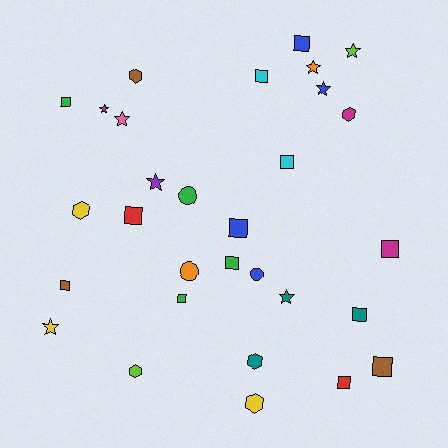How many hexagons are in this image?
There are 6 hexagons.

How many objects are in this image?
There are 30 objects.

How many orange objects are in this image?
There are 2 orange objects.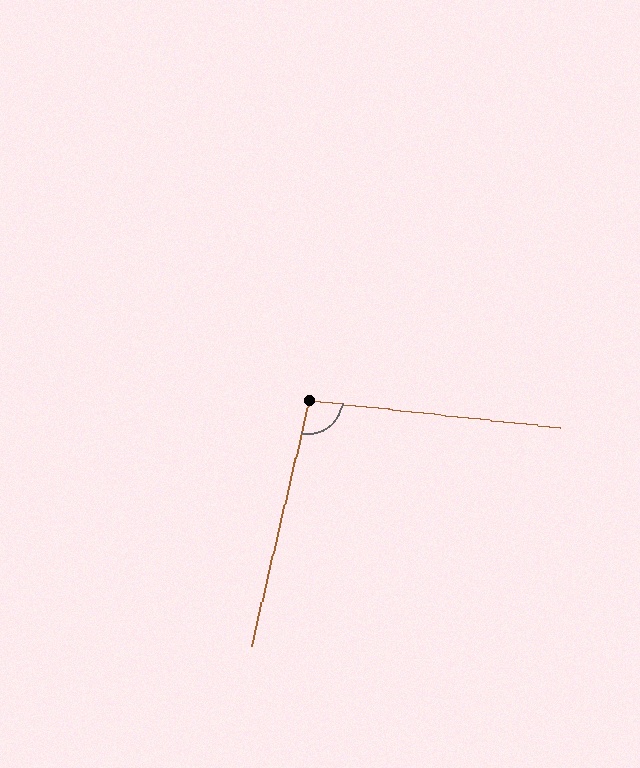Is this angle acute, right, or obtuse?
It is obtuse.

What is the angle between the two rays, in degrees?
Approximately 97 degrees.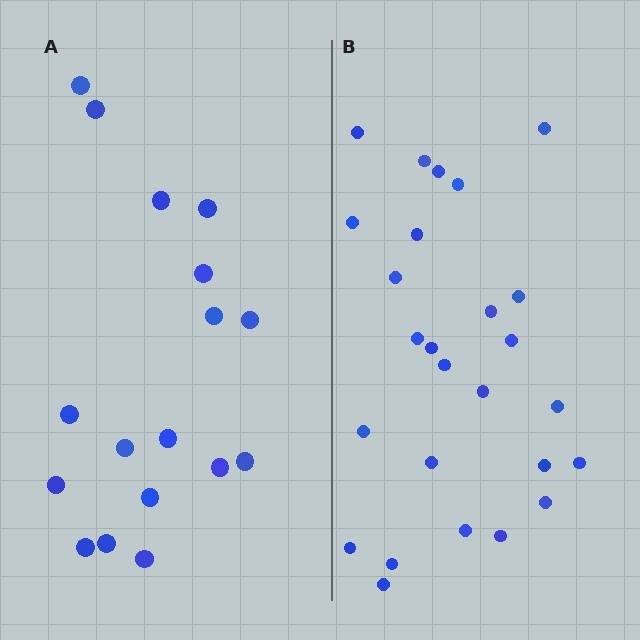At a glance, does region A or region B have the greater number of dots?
Region B (the right region) has more dots.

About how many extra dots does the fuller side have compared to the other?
Region B has roughly 8 or so more dots than region A.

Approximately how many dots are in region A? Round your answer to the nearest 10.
About 20 dots. (The exact count is 17, which rounds to 20.)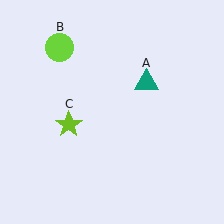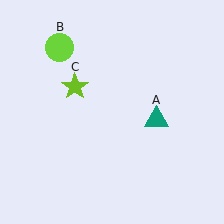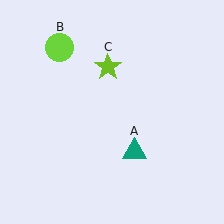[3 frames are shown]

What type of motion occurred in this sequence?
The teal triangle (object A), lime star (object C) rotated clockwise around the center of the scene.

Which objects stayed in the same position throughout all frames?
Lime circle (object B) remained stationary.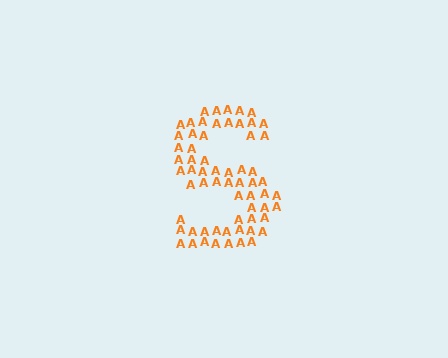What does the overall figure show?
The overall figure shows the letter S.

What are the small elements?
The small elements are letter A's.